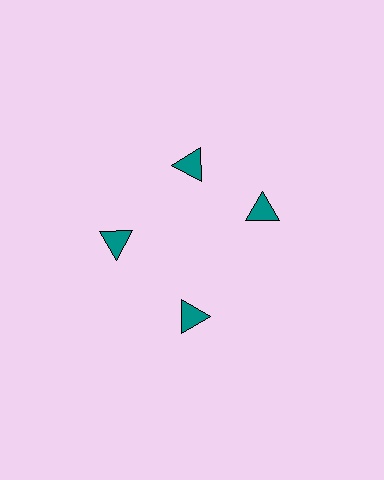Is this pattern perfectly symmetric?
No. The 4 teal triangles are arranged in a ring, but one element near the 3 o'clock position is rotated out of alignment along the ring, breaking the 4-fold rotational symmetry.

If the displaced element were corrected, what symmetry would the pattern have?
It would have 4-fold rotational symmetry — the pattern would map onto itself every 90 degrees.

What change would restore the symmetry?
The symmetry would be restored by rotating it back into even spacing with its neighbors so that all 4 triangles sit at equal angles and equal distance from the center.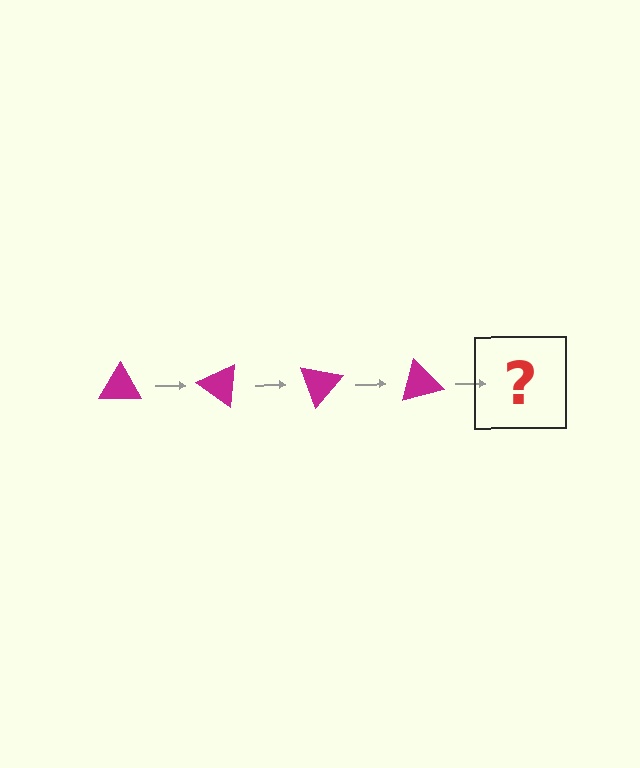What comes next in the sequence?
The next element should be a magenta triangle rotated 140 degrees.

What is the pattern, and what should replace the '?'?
The pattern is that the triangle rotates 35 degrees each step. The '?' should be a magenta triangle rotated 140 degrees.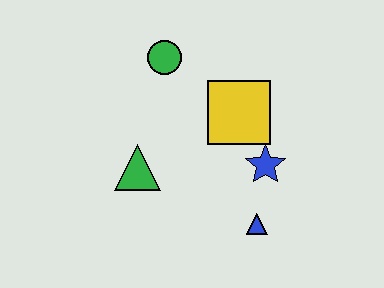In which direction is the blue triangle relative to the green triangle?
The blue triangle is to the right of the green triangle.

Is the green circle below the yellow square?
No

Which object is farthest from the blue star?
The green circle is farthest from the blue star.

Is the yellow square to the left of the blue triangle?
Yes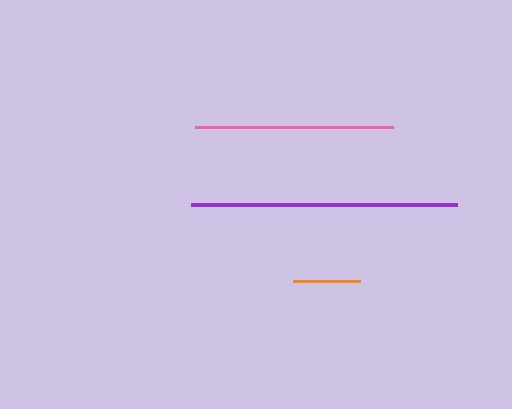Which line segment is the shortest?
The orange line is the shortest at approximately 67 pixels.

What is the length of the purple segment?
The purple segment is approximately 266 pixels long.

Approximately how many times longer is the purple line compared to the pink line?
The purple line is approximately 1.3 times the length of the pink line.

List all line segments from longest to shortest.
From longest to shortest: purple, pink, orange.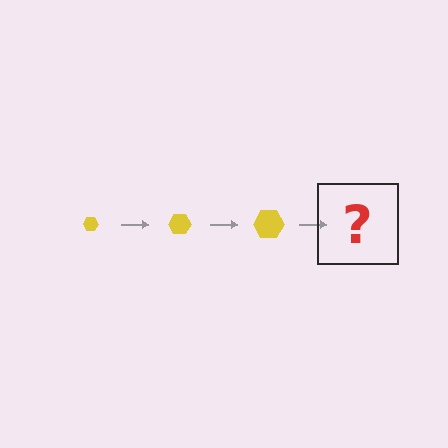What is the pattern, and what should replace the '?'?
The pattern is that the hexagon gets progressively larger each step. The '?' should be a yellow hexagon, larger than the previous one.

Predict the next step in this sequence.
The next step is a yellow hexagon, larger than the previous one.